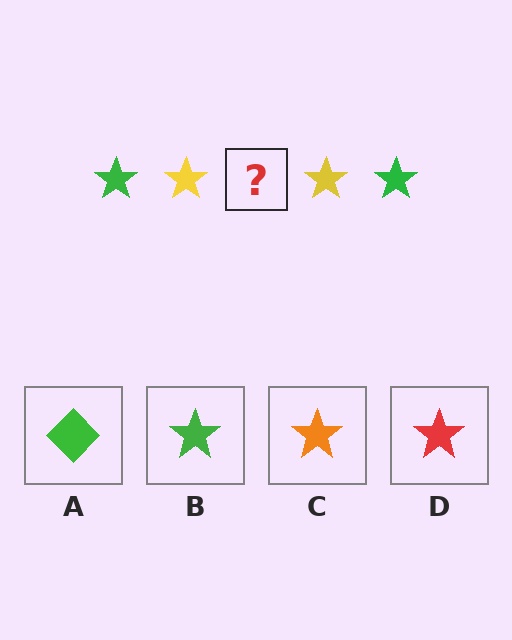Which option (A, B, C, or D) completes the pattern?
B.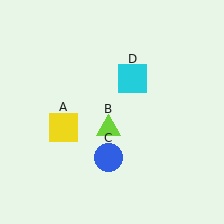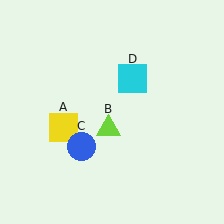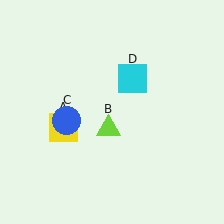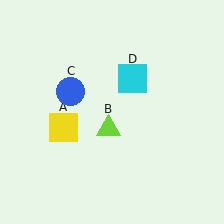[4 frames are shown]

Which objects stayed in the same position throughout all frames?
Yellow square (object A) and lime triangle (object B) and cyan square (object D) remained stationary.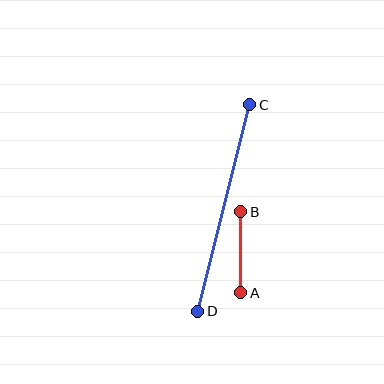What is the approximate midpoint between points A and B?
The midpoint is at approximately (241, 252) pixels.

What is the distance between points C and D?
The distance is approximately 213 pixels.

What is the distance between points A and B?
The distance is approximately 81 pixels.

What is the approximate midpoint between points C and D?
The midpoint is at approximately (224, 208) pixels.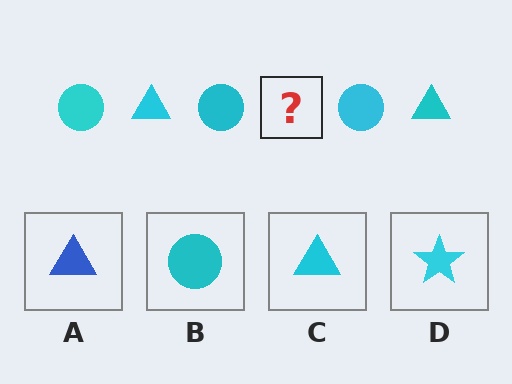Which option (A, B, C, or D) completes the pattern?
C.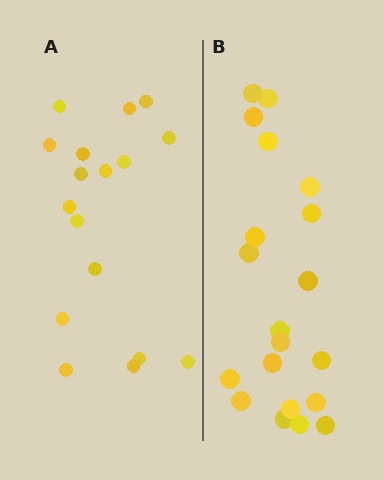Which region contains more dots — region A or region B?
Region B (the right region) has more dots.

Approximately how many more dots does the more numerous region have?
Region B has just a few more — roughly 2 or 3 more dots than region A.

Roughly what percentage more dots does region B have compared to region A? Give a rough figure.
About 20% more.